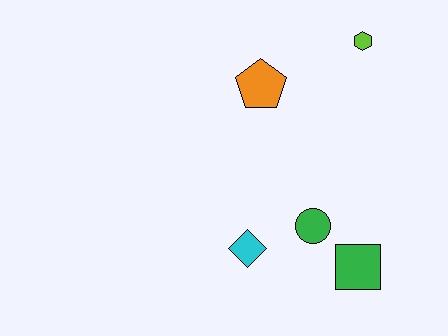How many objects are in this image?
There are 5 objects.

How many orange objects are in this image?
There is 1 orange object.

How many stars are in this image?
There are no stars.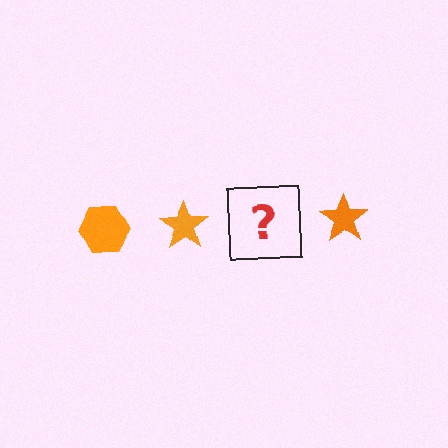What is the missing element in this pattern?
The missing element is an orange hexagon.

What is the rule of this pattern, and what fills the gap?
The rule is that the pattern cycles through hexagon, star shapes in orange. The gap should be filled with an orange hexagon.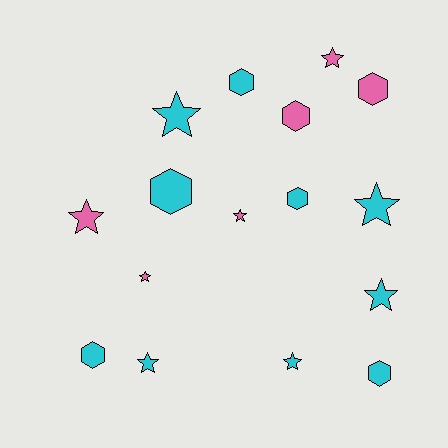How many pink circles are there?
There are no pink circles.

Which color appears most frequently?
Cyan, with 10 objects.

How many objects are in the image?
There are 16 objects.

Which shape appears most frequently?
Star, with 9 objects.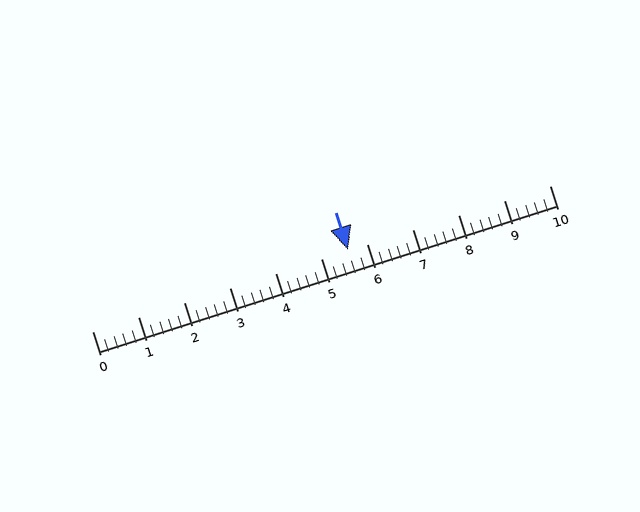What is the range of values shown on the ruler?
The ruler shows values from 0 to 10.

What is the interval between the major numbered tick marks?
The major tick marks are spaced 1 units apart.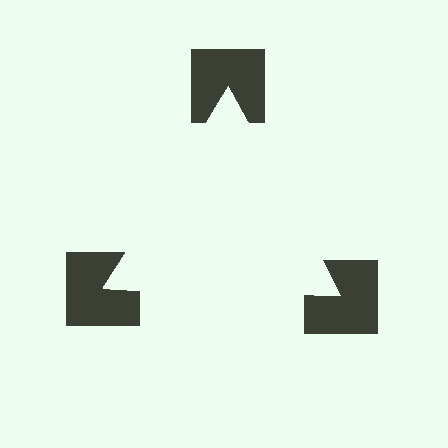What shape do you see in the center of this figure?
An illusory triangle — its edges are inferred from the aligned wedge cuts in the notched squares, not physically drawn.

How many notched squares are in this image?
There are 3 — one at each vertex of the illusory triangle.